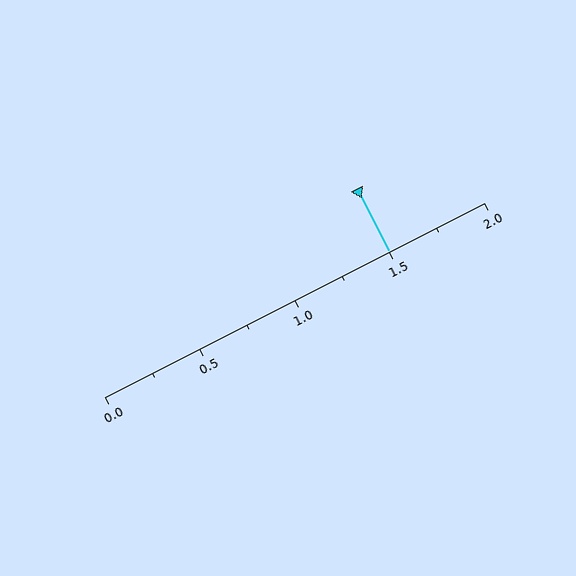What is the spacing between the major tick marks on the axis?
The major ticks are spaced 0.5 apart.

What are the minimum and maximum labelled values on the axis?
The axis runs from 0.0 to 2.0.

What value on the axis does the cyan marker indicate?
The marker indicates approximately 1.5.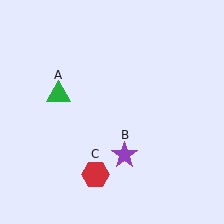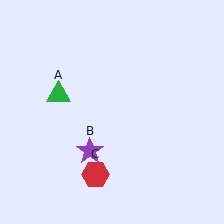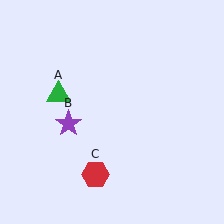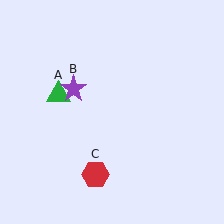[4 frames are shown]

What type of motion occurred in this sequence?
The purple star (object B) rotated clockwise around the center of the scene.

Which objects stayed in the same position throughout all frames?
Green triangle (object A) and red hexagon (object C) remained stationary.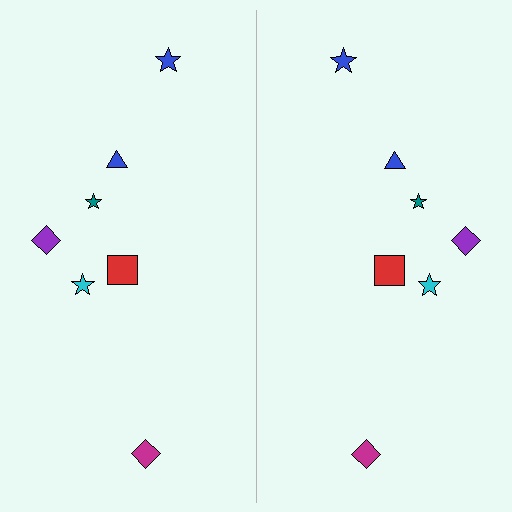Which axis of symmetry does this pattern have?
The pattern has a vertical axis of symmetry running through the center of the image.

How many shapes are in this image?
There are 14 shapes in this image.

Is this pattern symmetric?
Yes, this pattern has bilateral (reflection) symmetry.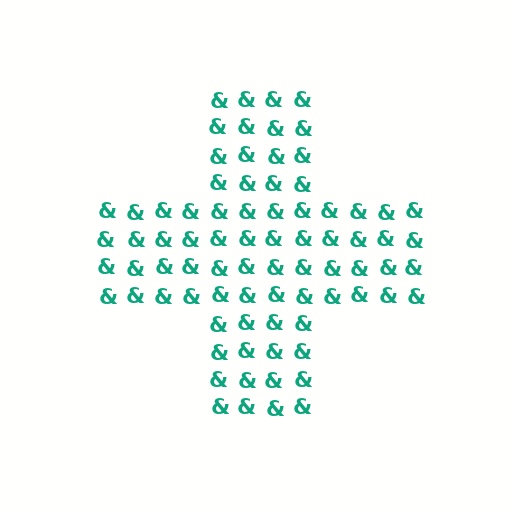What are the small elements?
The small elements are ampersands.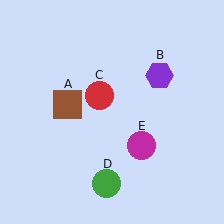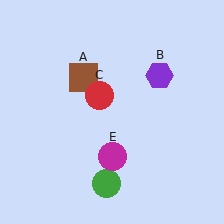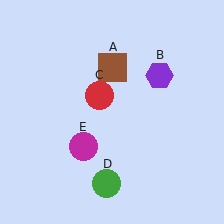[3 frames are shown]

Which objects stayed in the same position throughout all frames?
Purple hexagon (object B) and red circle (object C) and green circle (object D) remained stationary.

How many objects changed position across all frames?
2 objects changed position: brown square (object A), magenta circle (object E).